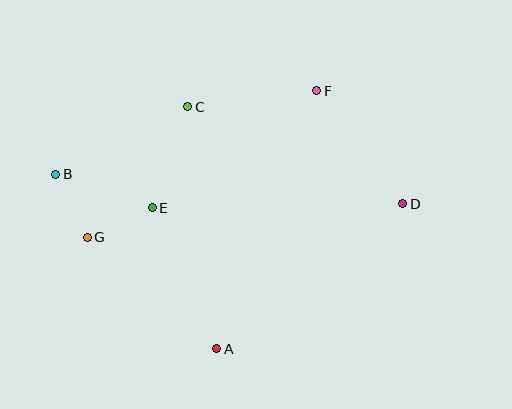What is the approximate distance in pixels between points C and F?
The distance between C and F is approximately 130 pixels.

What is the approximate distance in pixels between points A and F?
The distance between A and F is approximately 277 pixels.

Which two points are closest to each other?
Points B and G are closest to each other.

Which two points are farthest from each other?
Points B and D are farthest from each other.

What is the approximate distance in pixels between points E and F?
The distance between E and F is approximately 202 pixels.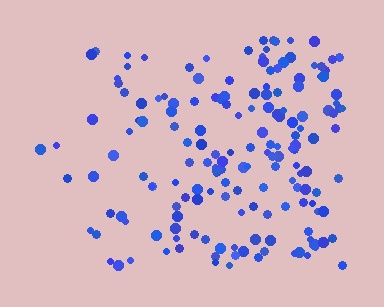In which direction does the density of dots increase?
From left to right, with the right side densest.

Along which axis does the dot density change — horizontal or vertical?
Horizontal.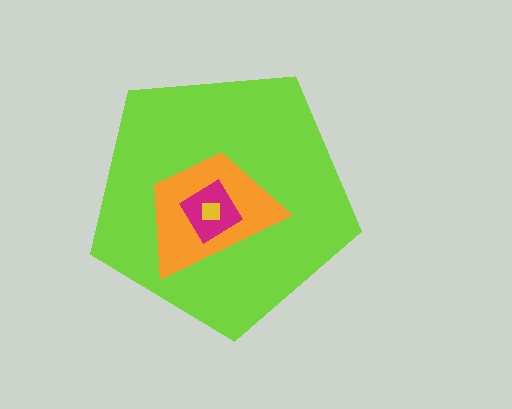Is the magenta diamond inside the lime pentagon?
Yes.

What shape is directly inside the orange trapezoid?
The magenta diamond.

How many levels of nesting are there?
4.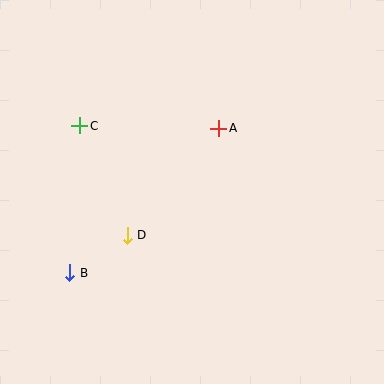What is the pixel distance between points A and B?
The distance between A and B is 208 pixels.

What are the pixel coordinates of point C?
Point C is at (80, 126).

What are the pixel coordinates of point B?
Point B is at (70, 273).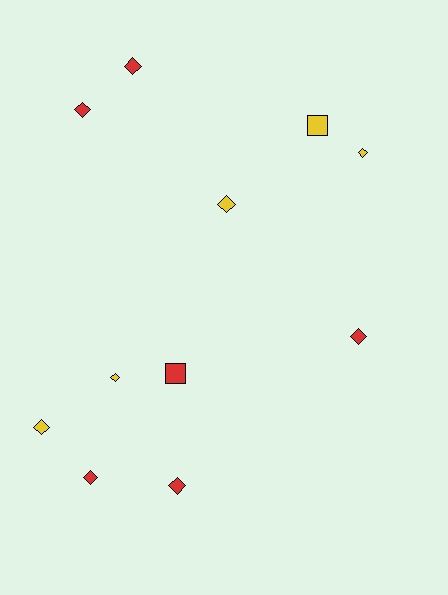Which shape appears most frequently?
Diamond, with 9 objects.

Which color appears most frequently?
Red, with 6 objects.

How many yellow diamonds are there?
There are 4 yellow diamonds.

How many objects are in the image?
There are 11 objects.